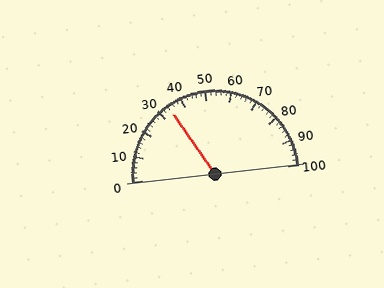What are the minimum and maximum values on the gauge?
The gauge ranges from 0 to 100.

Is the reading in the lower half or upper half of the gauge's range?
The reading is in the lower half of the range (0 to 100).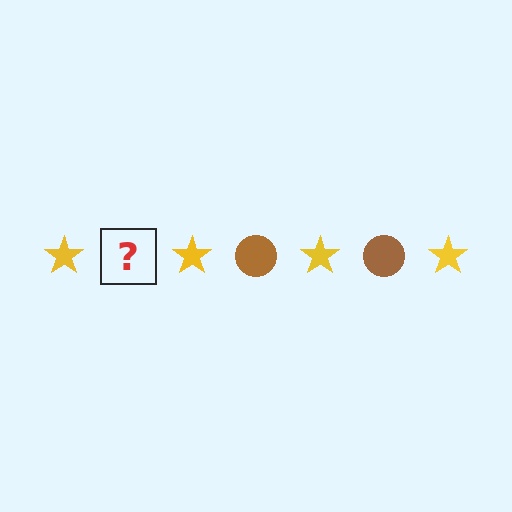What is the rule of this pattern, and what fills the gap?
The rule is that the pattern alternates between yellow star and brown circle. The gap should be filled with a brown circle.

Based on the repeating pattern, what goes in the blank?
The blank should be a brown circle.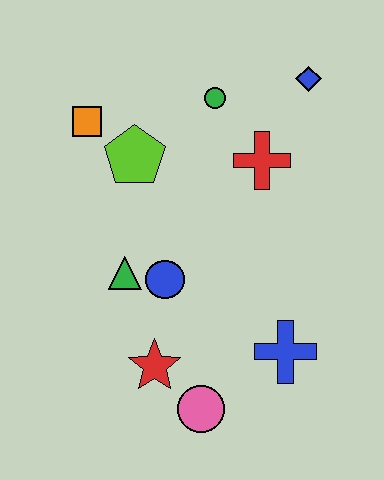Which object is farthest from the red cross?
The pink circle is farthest from the red cross.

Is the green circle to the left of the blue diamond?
Yes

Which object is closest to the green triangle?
The blue circle is closest to the green triangle.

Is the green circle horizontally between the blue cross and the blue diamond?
No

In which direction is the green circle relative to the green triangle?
The green circle is above the green triangle.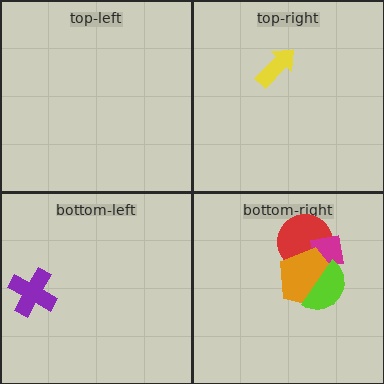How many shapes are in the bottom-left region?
1.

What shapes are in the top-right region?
The yellow arrow.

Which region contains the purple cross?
The bottom-left region.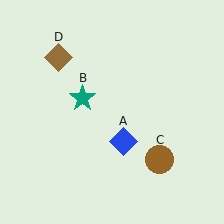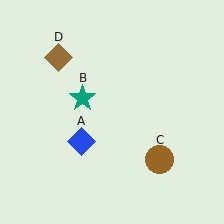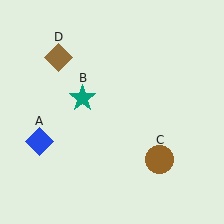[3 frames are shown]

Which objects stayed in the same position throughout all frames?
Teal star (object B) and brown circle (object C) and brown diamond (object D) remained stationary.